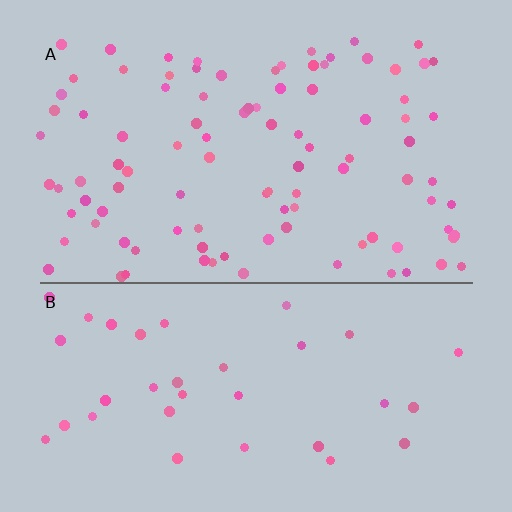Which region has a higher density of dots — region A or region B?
A (the top).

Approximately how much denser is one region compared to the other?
Approximately 2.7× — region A over region B.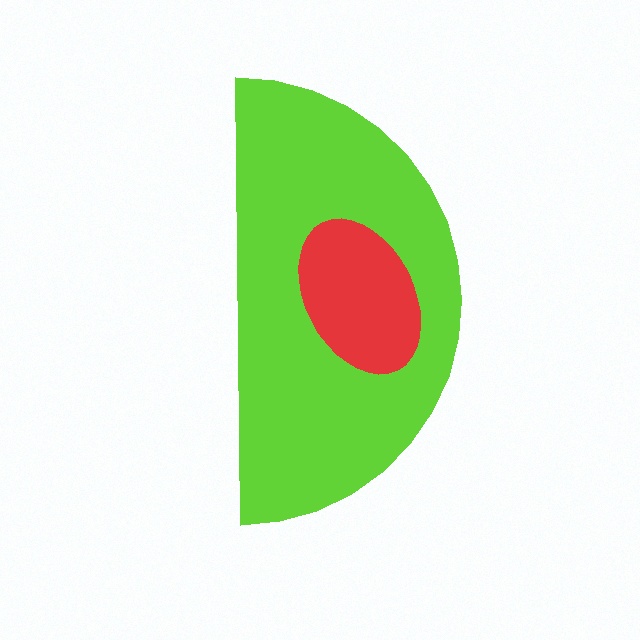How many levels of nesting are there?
2.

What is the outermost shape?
The lime semicircle.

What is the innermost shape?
The red ellipse.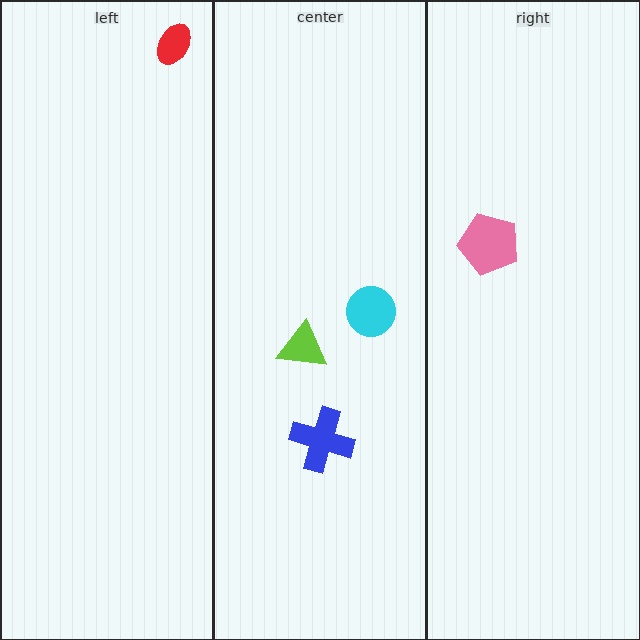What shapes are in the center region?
The blue cross, the cyan circle, the lime triangle.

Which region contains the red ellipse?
The left region.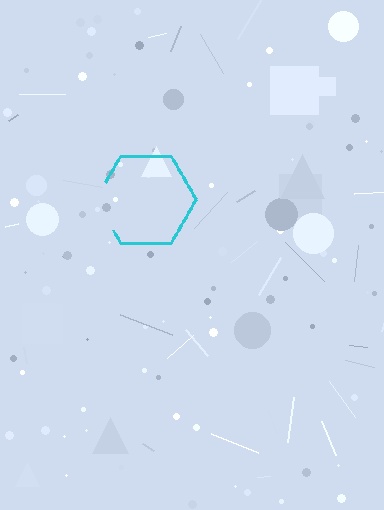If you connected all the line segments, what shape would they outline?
They would outline a hexagon.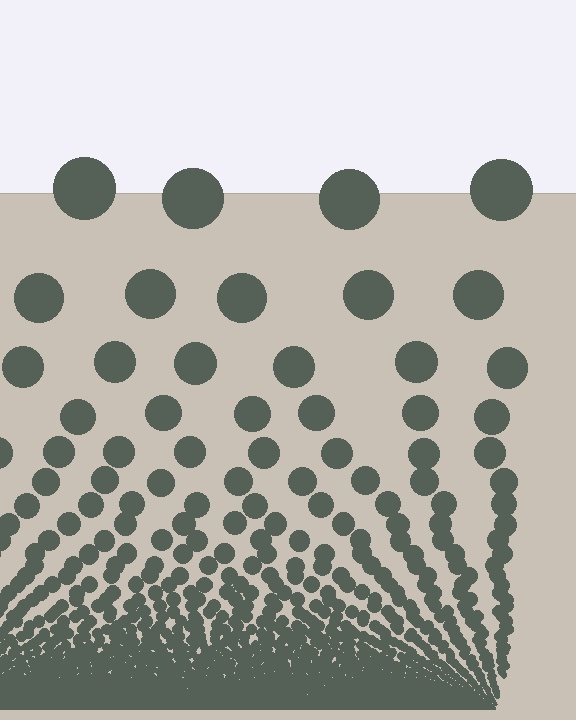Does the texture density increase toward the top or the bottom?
Density increases toward the bottom.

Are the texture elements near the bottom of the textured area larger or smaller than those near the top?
Smaller. The gradient is inverted — elements near the bottom are smaller and denser.